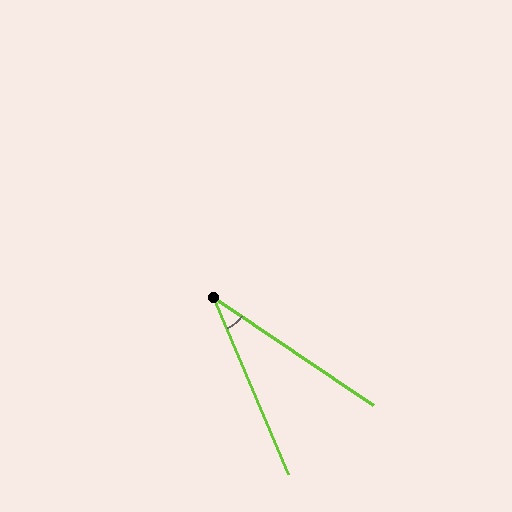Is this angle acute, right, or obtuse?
It is acute.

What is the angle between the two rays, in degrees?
Approximately 33 degrees.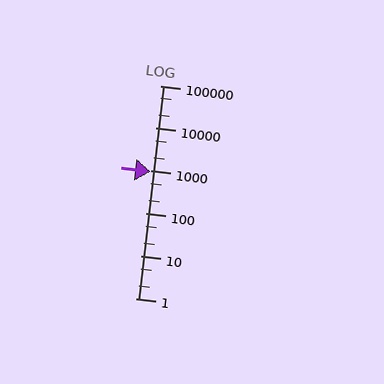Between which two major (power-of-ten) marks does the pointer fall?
The pointer is between 100 and 1000.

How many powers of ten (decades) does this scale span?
The scale spans 5 decades, from 1 to 100000.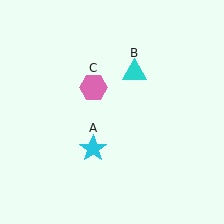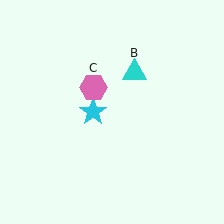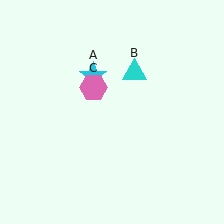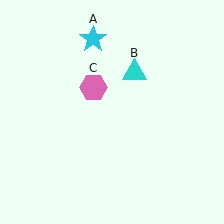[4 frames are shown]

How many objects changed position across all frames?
1 object changed position: cyan star (object A).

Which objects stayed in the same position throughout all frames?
Cyan triangle (object B) and pink hexagon (object C) remained stationary.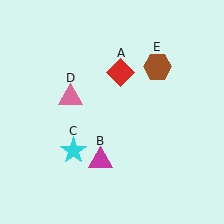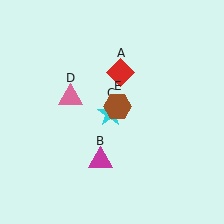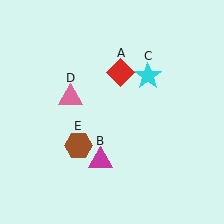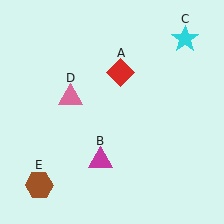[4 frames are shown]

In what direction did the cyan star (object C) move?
The cyan star (object C) moved up and to the right.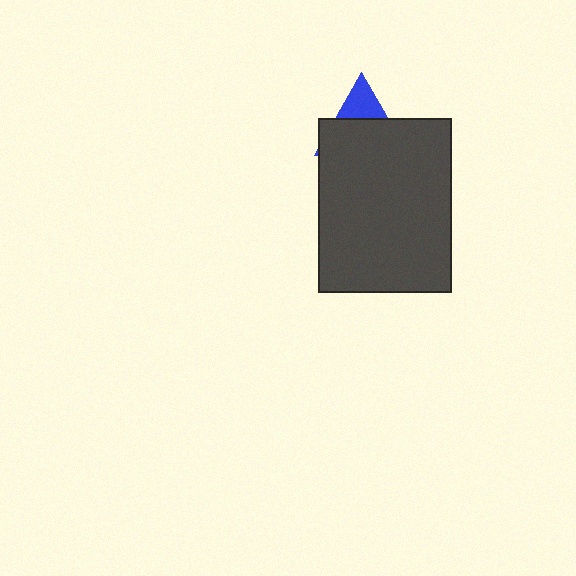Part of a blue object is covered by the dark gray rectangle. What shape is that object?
It is a triangle.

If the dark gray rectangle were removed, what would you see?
You would see the complete blue triangle.